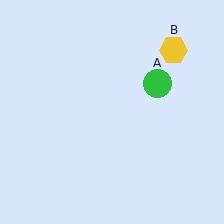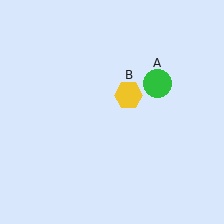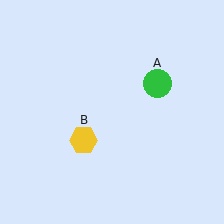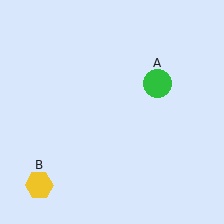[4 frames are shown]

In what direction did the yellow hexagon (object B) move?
The yellow hexagon (object B) moved down and to the left.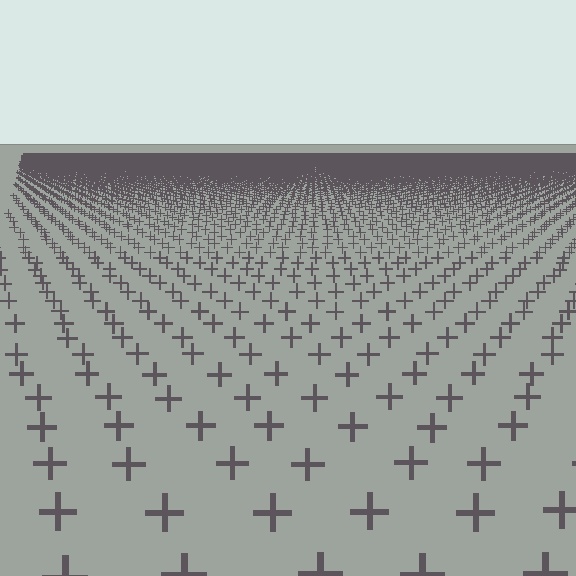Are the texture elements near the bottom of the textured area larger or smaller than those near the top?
Larger. Near the bottom, elements are closer to the viewer and appear at a bigger on-screen size.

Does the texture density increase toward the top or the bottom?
Density increases toward the top.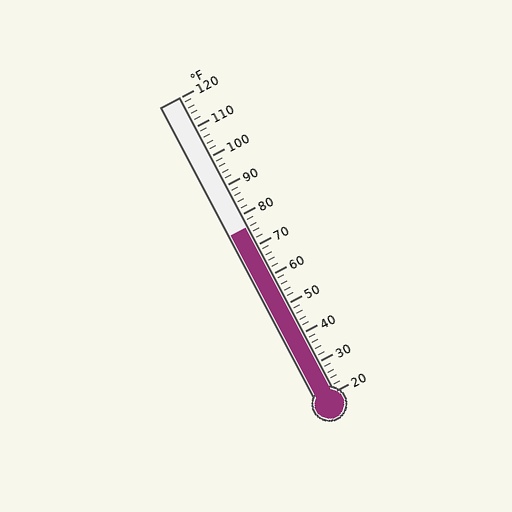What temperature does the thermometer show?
The thermometer shows approximately 76°F.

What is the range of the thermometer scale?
The thermometer scale ranges from 20°F to 120°F.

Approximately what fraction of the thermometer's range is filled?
The thermometer is filled to approximately 55% of its range.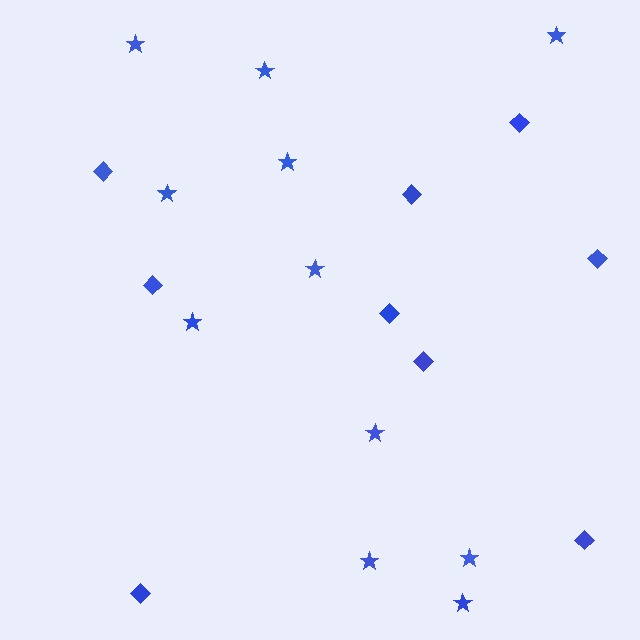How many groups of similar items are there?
There are 2 groups: one group of stars (11) and one group of diamonds (9).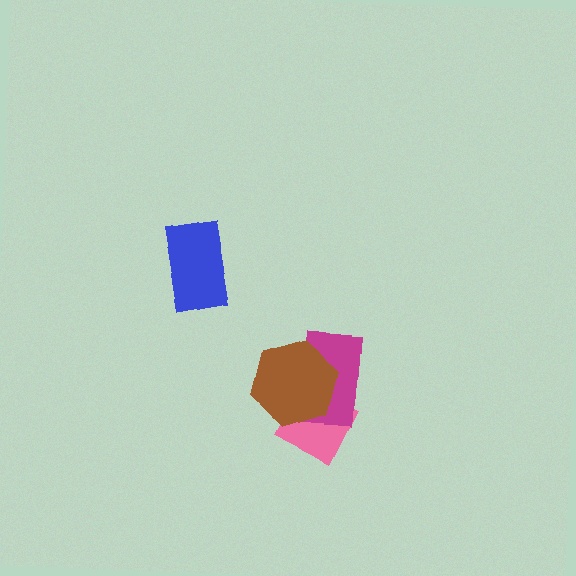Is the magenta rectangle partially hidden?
Yes, it is partially covered by another shape.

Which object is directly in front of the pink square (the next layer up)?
The magenta rectangle is directly in front of the pink square.